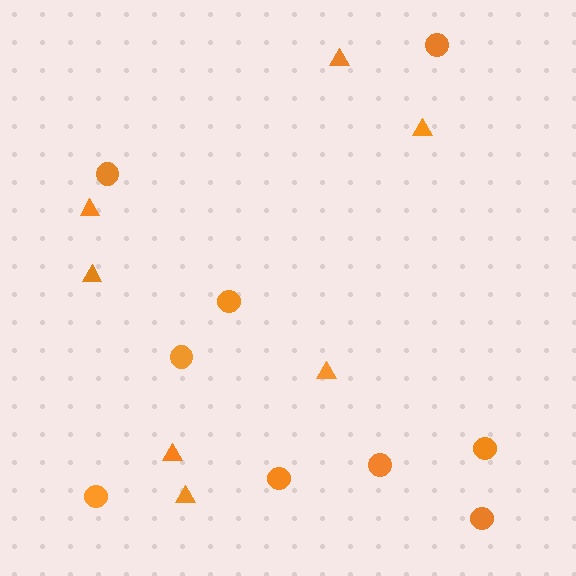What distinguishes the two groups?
There are 2 groups: one group of triangles (7) and one group of circles (9).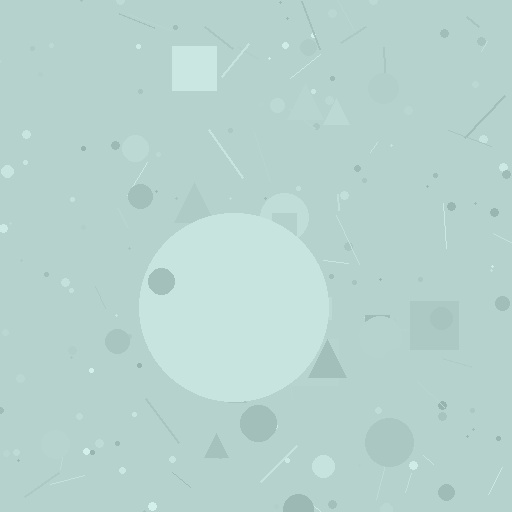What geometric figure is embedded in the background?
A circle is embedded in the background.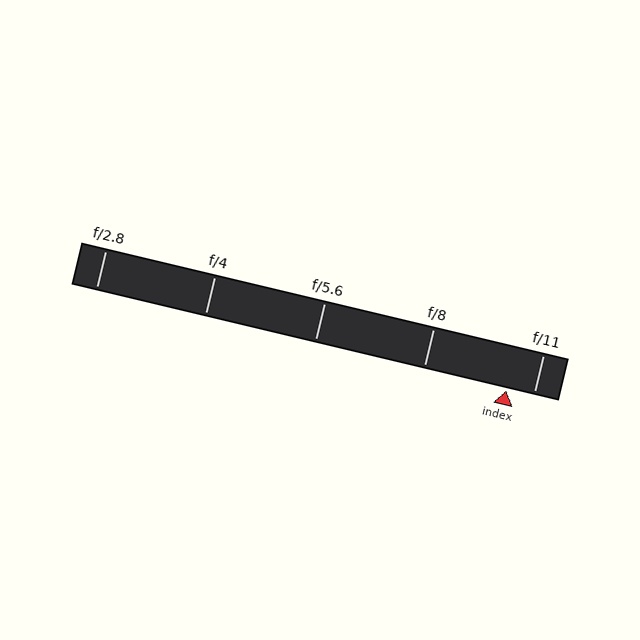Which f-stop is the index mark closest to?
The index mark is closest to f/11.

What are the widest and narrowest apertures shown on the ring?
The widest aperture shown is f/2.8 and the narrowest is f/11.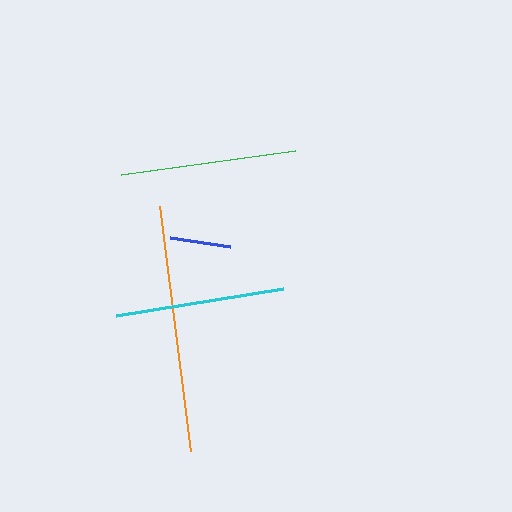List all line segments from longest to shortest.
From longest to shortest: orange, green, cyan, blue.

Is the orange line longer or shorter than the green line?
The orange line is longer than the green line.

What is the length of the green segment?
The green segment is approximately 176 pixels long.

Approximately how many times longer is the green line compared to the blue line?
The green line is approximately 2.9 times the length of the blue line.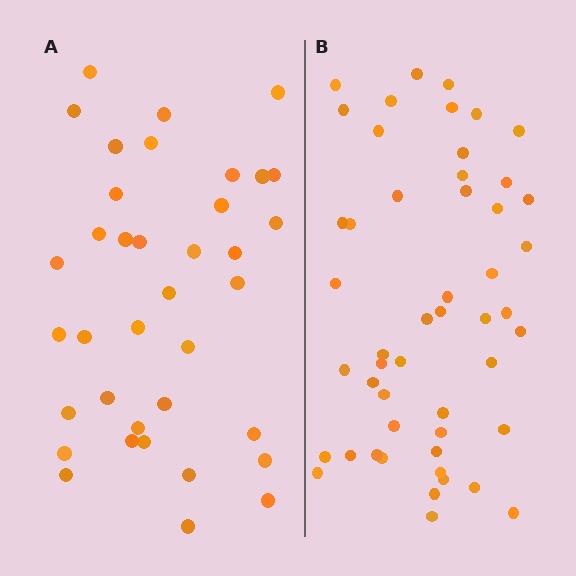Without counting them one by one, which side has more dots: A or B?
Region B (the right region) has more dots.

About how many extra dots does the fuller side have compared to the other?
Region B has approximately 15 more dots than region A.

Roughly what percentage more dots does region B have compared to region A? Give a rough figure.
About 35% more.